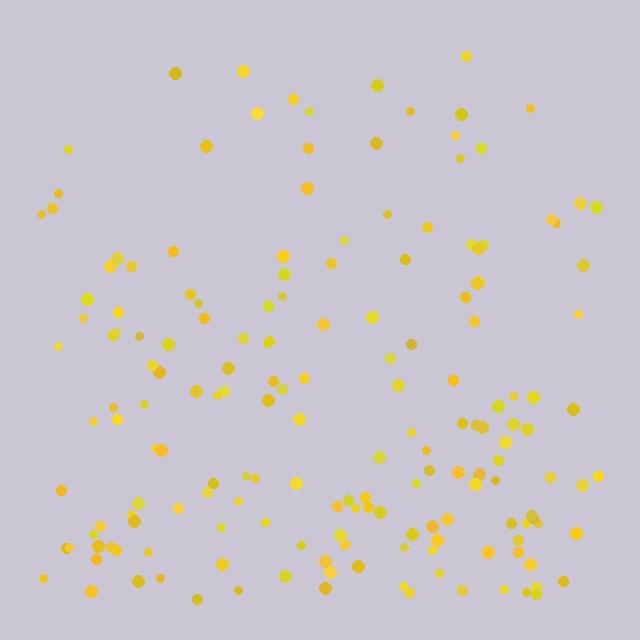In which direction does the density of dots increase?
From top to bottom, with the bottom side densest.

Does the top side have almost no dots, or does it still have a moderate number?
Still a moderate number, just noticeably fewer than the bottom.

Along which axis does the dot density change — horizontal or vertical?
Vertical.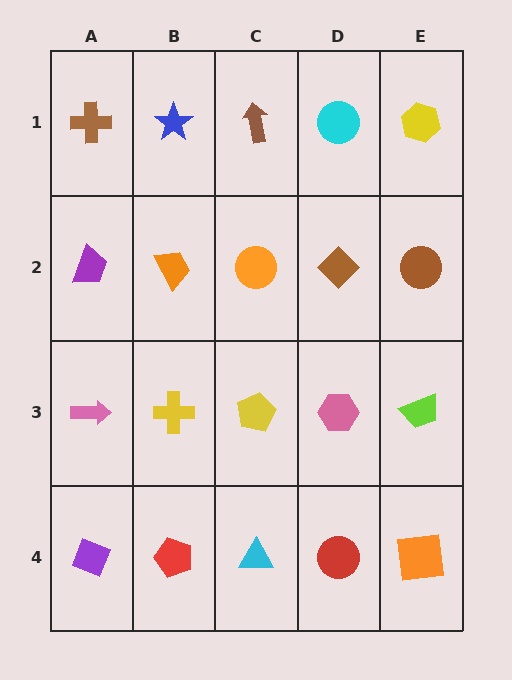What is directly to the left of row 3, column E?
A pink hexagon.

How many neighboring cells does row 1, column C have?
3.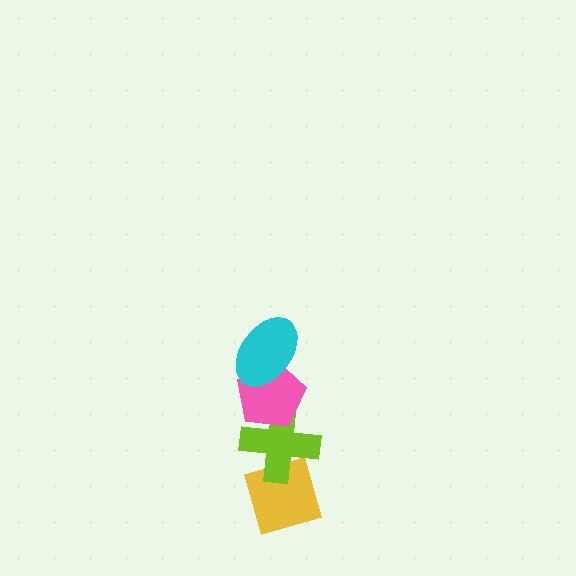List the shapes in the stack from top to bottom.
From top to bottom: the cyan ellipse, the pink pentagon, the lime cross, the yellow diamond.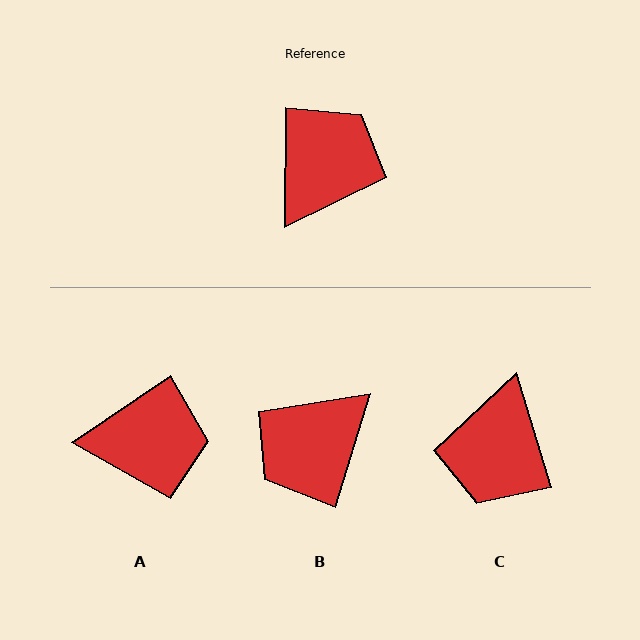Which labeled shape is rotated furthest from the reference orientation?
B, about 163 degrees away.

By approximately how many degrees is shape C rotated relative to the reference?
Approximately 163 degrees clockwise.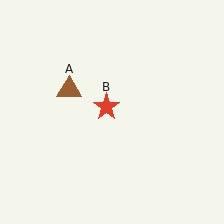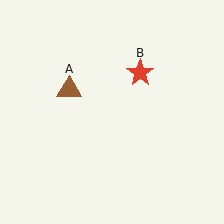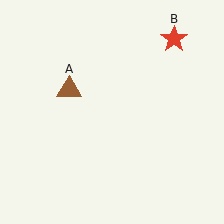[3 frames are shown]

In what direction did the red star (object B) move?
The red star (object B) moved up and to the right.